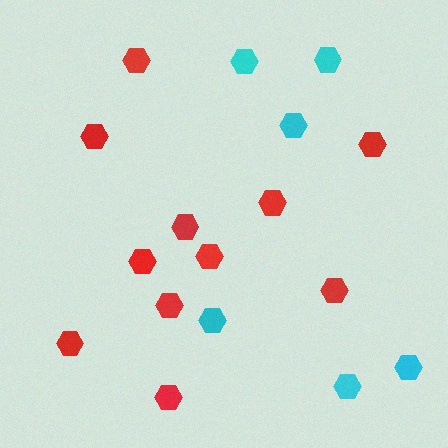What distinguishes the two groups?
There are 2 groups: one group of red hexagons (11) and one group of cyan hexagons (6).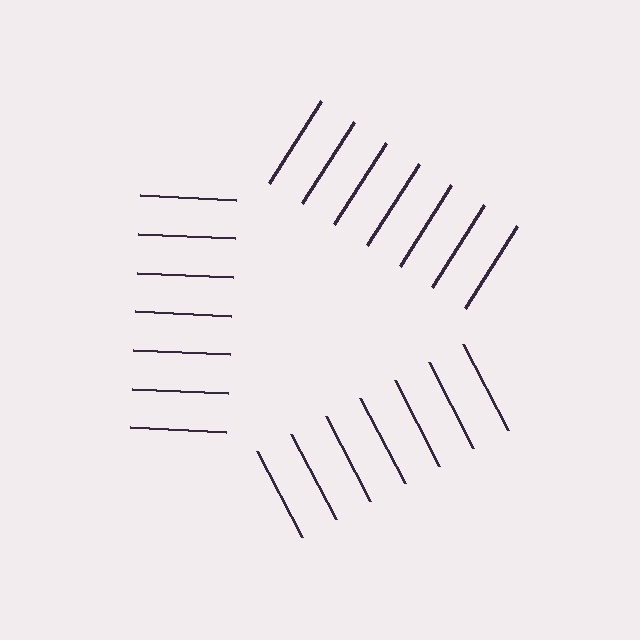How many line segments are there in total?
21 — 7 along each of the 3 edges.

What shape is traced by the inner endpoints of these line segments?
An illusory triangle — the line segments terminate on its edges but no continuous stroke is drawn.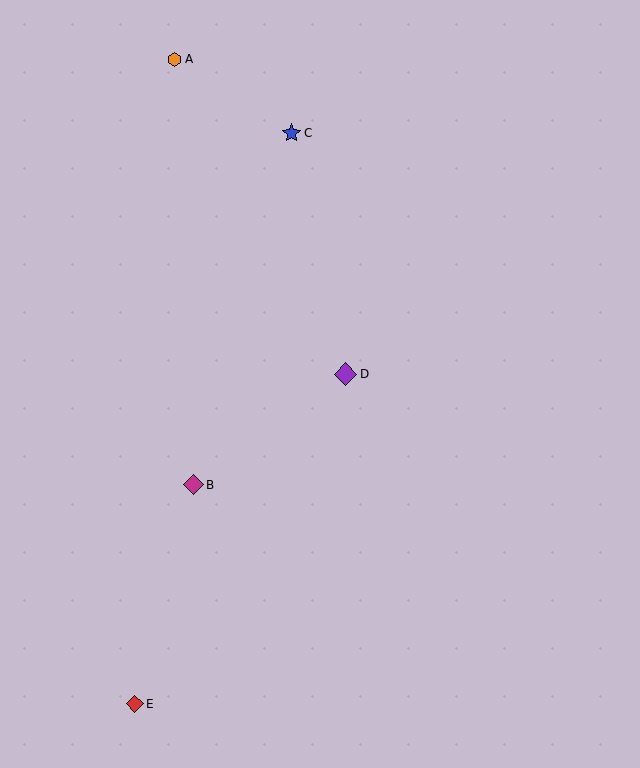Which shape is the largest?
The purple diamond (labeled D) is the largest.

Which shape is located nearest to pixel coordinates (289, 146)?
The blue star (labeled C) at (291, 133) is nearest to that location.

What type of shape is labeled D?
Shape D is a purple diamond.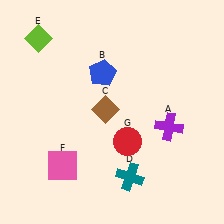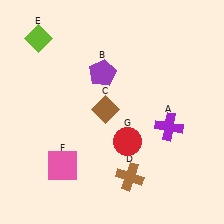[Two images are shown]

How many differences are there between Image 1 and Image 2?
There are 2 differences between the two images.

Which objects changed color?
B changed from blue to purple. D changed from teal to brown.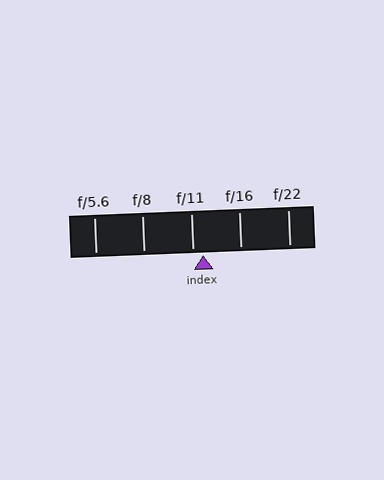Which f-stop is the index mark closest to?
The index mark is closest to f/11.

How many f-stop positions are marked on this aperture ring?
There are 5 f-stop positions marked.